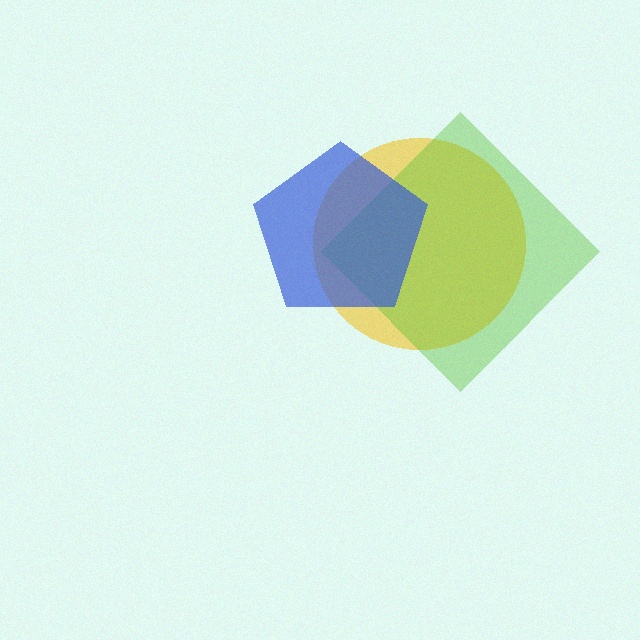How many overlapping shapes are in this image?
There are 3 overlapping shapes in the image.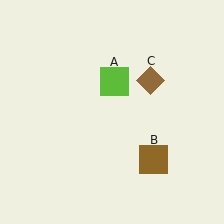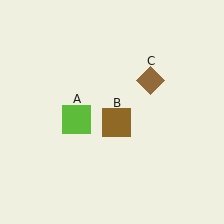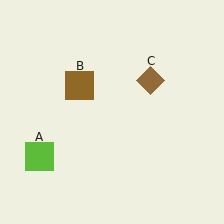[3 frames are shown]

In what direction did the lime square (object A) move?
The lime square (object A) moved down and to the left.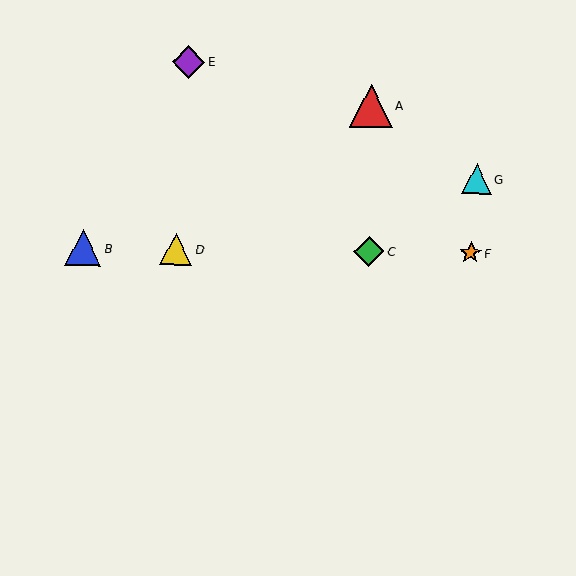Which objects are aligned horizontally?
Objects B, C, D, F are aligned horizontally.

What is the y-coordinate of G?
Object G is at y≈179.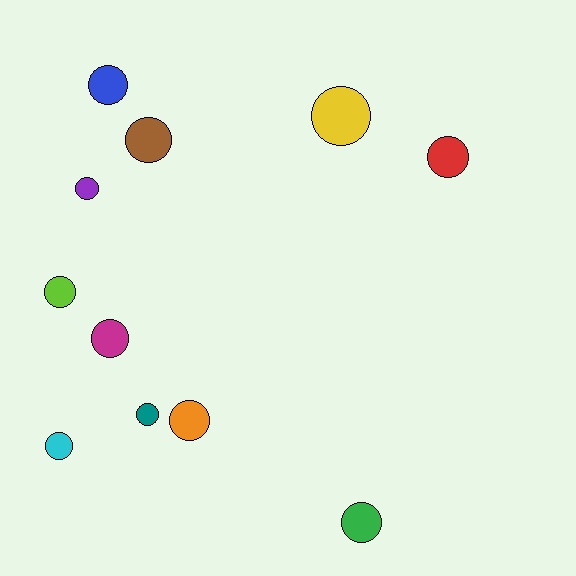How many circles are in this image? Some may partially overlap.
There are 11 circles.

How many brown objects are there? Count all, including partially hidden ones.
There is 1 brown object.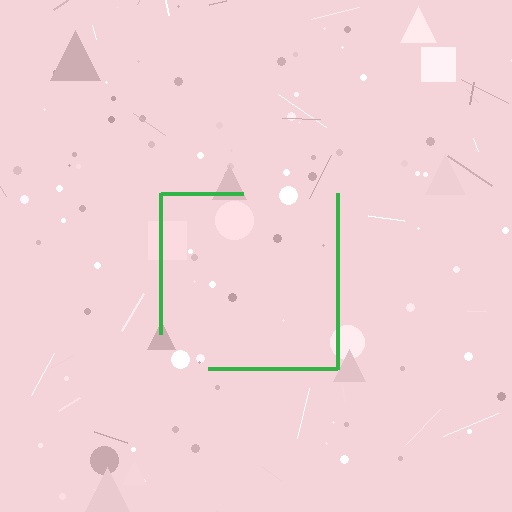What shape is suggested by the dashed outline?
The dashed outline suggests a square.